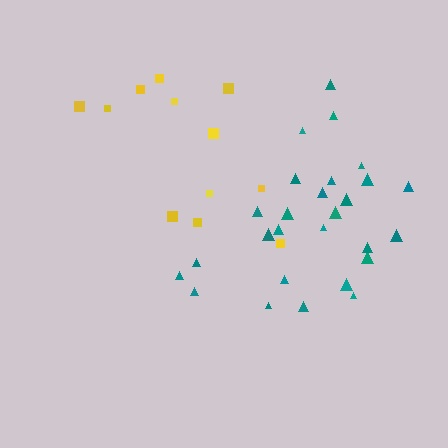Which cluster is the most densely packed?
Teal.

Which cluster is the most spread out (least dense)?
Yellow.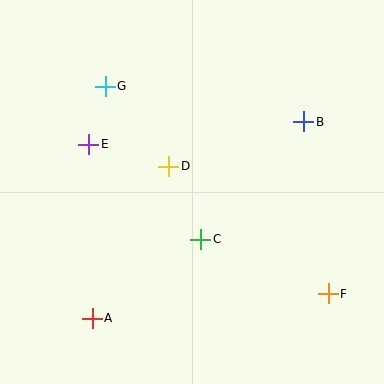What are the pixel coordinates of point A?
Point A is at (92, 318).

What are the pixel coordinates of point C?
Point C is at (201, 239).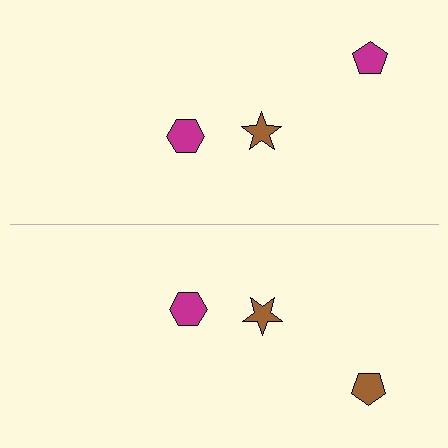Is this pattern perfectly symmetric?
No, the pattern is not perfectly symmetric. The brown pentagon on the bottom side breaks the symmetry — its mirror counterpart is magenta.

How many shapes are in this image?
There are 6 shapes in this image.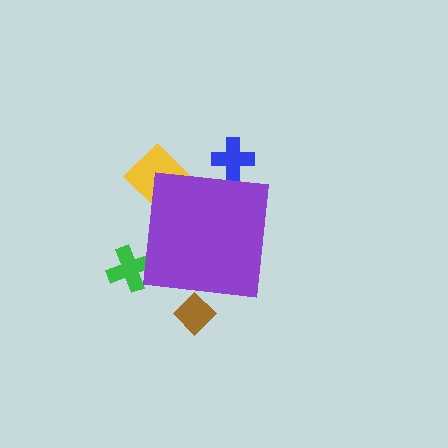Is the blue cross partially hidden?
Yes, the blue cross is partially hidden behind the purple square.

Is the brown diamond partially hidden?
Yes, the brown diamond is partially hidden behind the purple square.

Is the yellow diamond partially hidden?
Yes, the yellow diamond is partially hidden behind the purple square.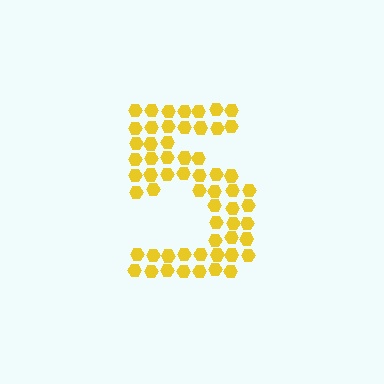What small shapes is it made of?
It is made of small hexagons.